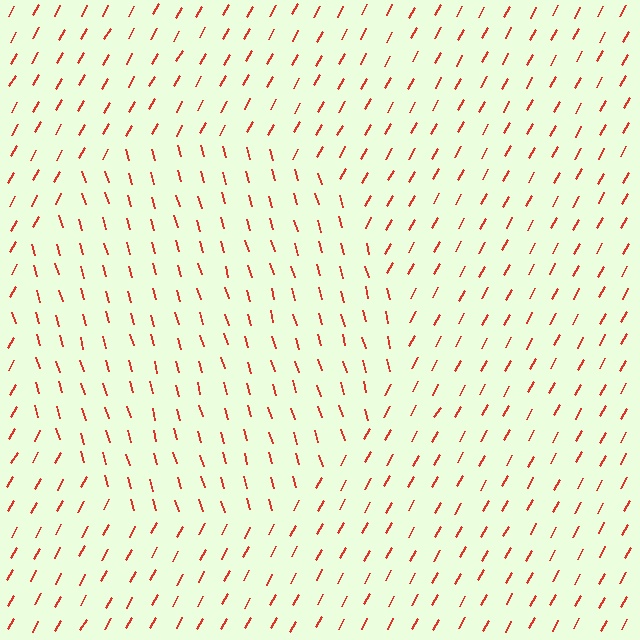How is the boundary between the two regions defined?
The boundary is defined purely by a change in line orientation (approximately 45 degrees difference). All lines are the same color and thickness.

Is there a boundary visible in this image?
Yes, there is a texture boundary formed by a change in line orientation.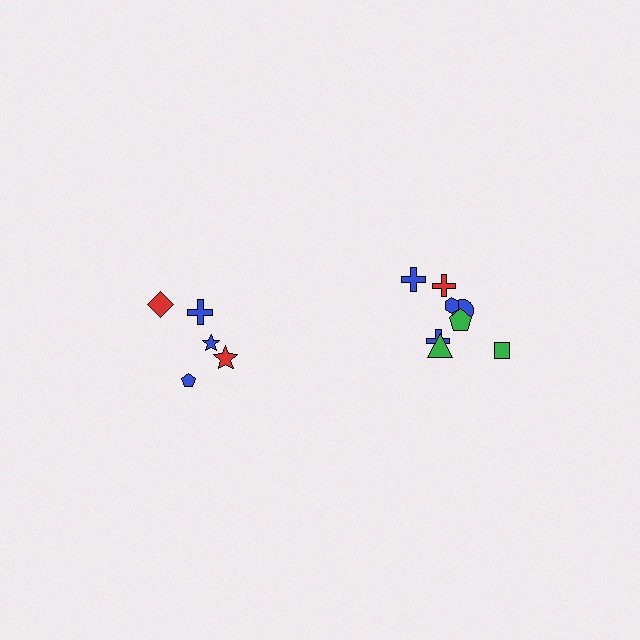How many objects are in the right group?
There are 8 objects.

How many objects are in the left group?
There are 5 objects.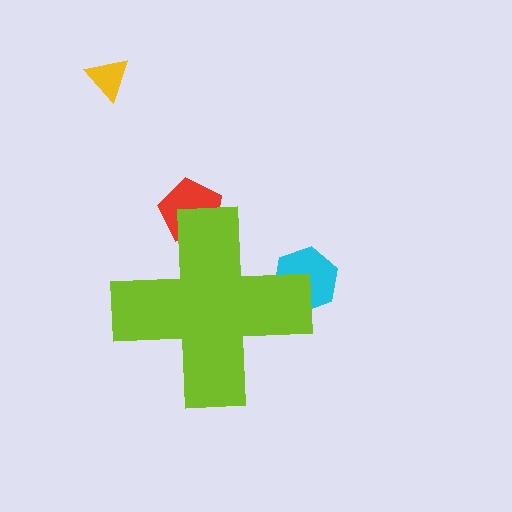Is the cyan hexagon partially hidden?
Yes, the cyan hexagon is partially hidden behind the lime cross.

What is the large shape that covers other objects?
A lime cross.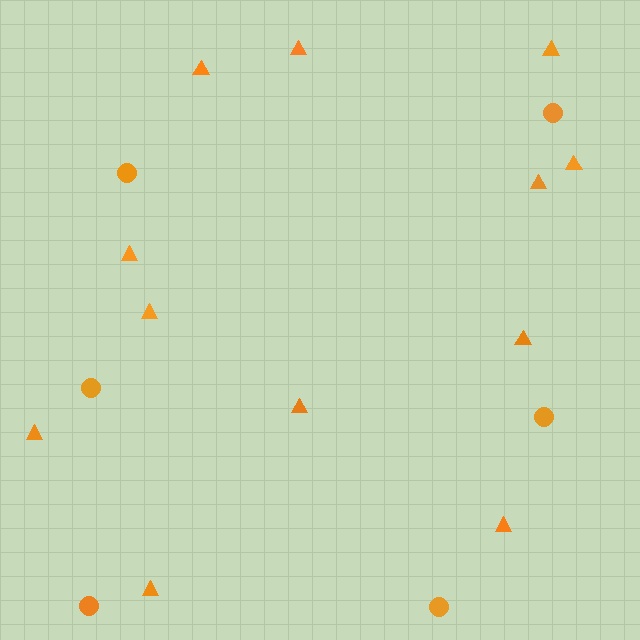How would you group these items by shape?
There are 2 groups: one group of triangles (12) and one group of circles (6).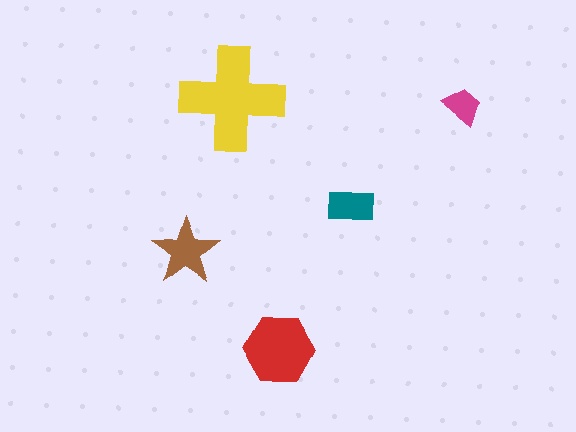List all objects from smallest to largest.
The magenta trapezoid, the teal rectangle, the brown star, the red hexagon, the yellow cross.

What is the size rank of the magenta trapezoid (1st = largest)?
5th.